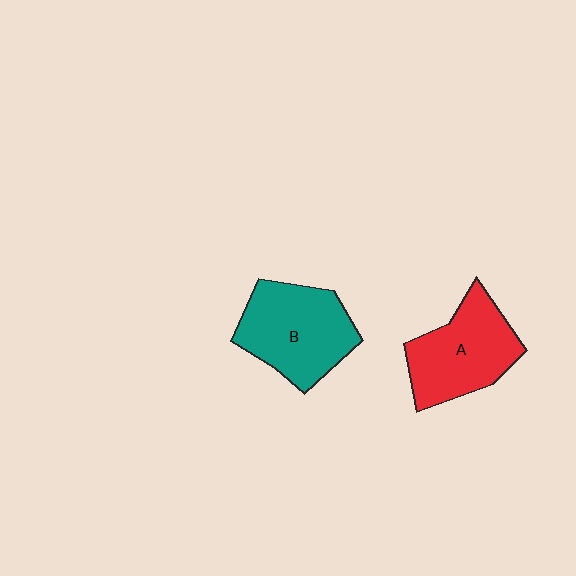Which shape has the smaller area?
Shape A (red).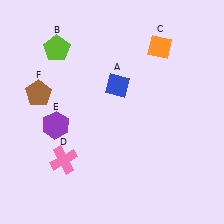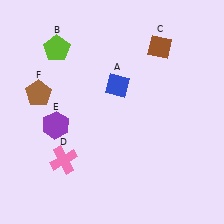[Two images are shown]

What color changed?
The diamond (C) changed from orange in Image 1 to brown in Image 2.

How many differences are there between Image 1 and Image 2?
There is 1 difference between the two images.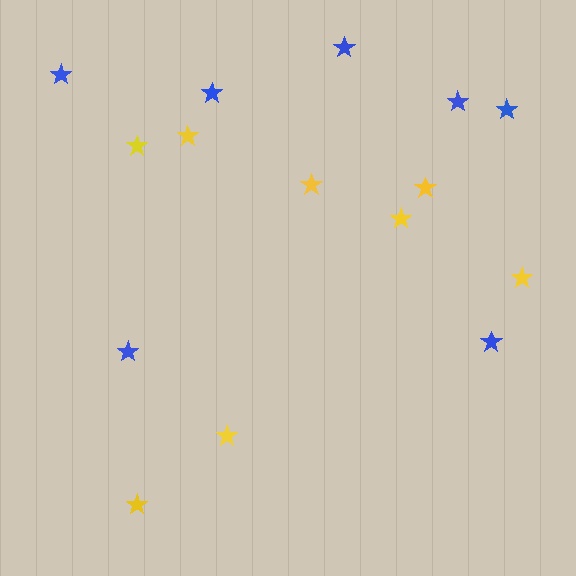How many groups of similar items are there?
There are 2 groups: one group of yellow stars (8) and one group of blue stars (7).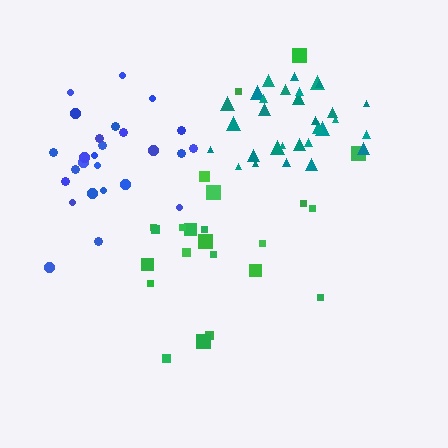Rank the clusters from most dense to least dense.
teal, blue, green.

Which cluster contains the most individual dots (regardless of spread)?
Teal (30).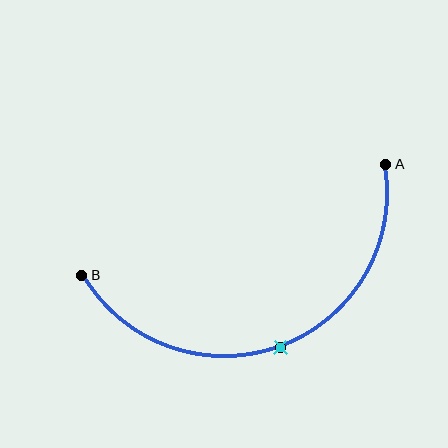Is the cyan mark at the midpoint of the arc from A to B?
Yes. The cyan mark lies on the arc at equal arc-length from both A and B — it is the arc midpoint.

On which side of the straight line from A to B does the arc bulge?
The arc bulges below the straight line connecting A and B.